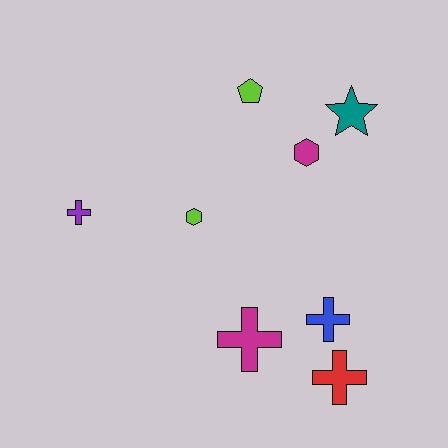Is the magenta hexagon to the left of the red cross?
Yes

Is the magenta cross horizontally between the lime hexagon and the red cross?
Yes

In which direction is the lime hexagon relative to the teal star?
The lime hexagon is to the left of the teal star.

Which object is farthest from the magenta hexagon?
The purple cross is farthest from the magenta hexagon.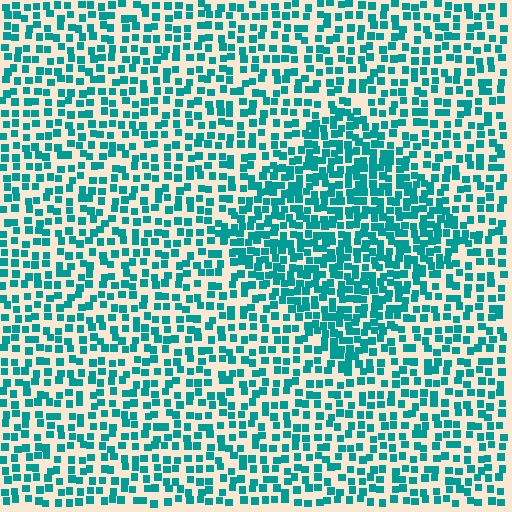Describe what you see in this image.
The image contains small teal elements arranged at two different densities. A diamond-shaped region is visible where the elements are more densely packed than the surrounding area.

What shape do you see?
I see a diamond.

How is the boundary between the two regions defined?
The boundary is defined by a change in element density (approximately 1.7x ratio). All elements are the same color, size, and shape.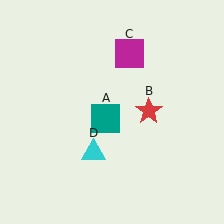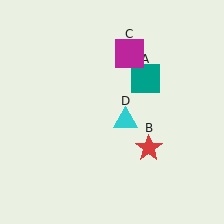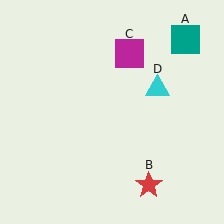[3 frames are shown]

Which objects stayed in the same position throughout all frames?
Magenta square (object C) remained stationary.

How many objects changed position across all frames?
3 objects changed position: teal square (object A), red star (object B), cyan triangle (object D).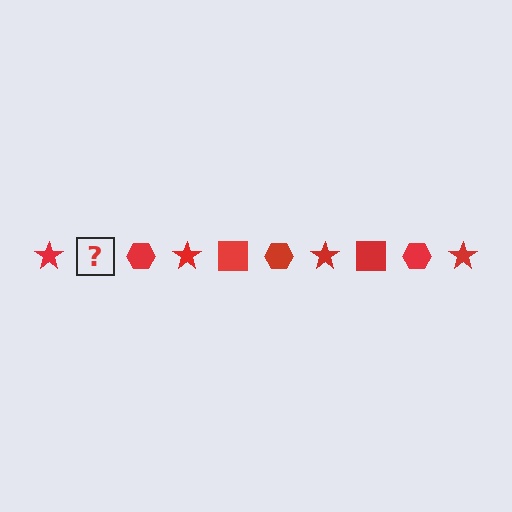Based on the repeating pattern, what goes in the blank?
The blank should be a red square.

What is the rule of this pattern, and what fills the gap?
The rule is that the pattern cycles through star, square, hexagon shapes in red. The gap should be filled with a red square.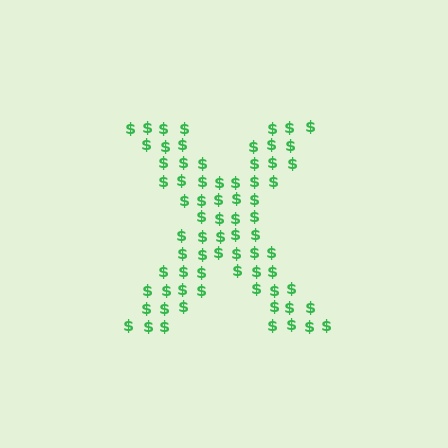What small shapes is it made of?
It is made of small dollar signs.